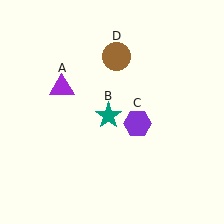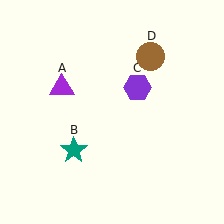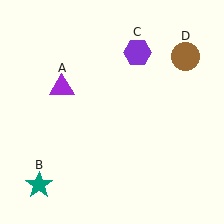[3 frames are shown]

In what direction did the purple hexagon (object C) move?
The purple hexagon (object C) moved up.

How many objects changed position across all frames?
3 objects changed position: teal star (object B), purple hexagon (object C), brown circle (object D).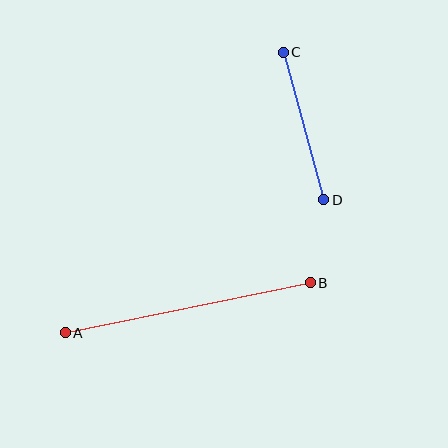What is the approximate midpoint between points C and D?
The midpoint is at approximately (303, 126) pixels.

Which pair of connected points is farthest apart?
Points A and B are farthest apart.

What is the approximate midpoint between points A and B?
The midpoint is at approximately (188, 308) pixels.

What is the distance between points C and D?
The distance is approximately 153 pixels.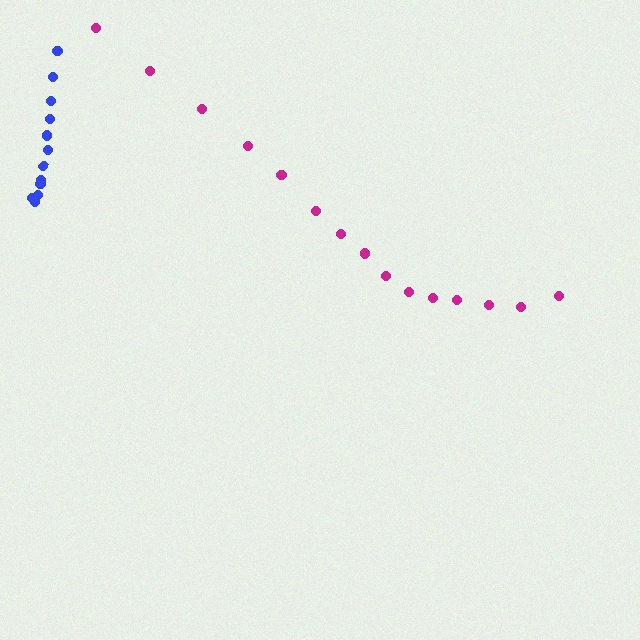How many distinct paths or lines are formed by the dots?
There are 2 distinct paths.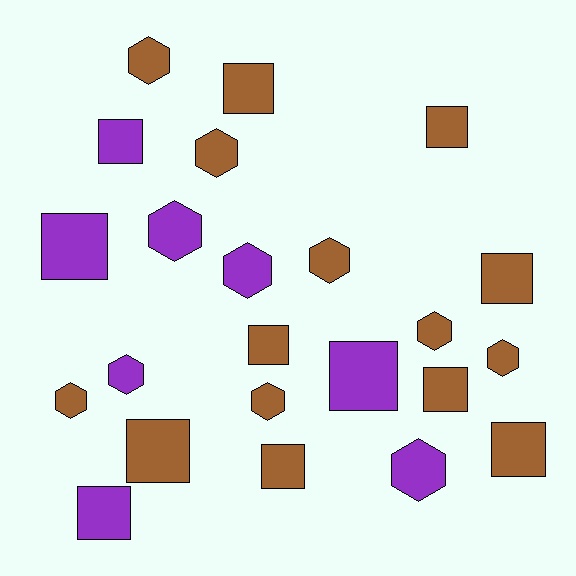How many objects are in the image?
There are 23 objects.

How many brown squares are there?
There are 8 brown squares.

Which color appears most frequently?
Brown, with 15 objects.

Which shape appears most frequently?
Square, with 12 objects.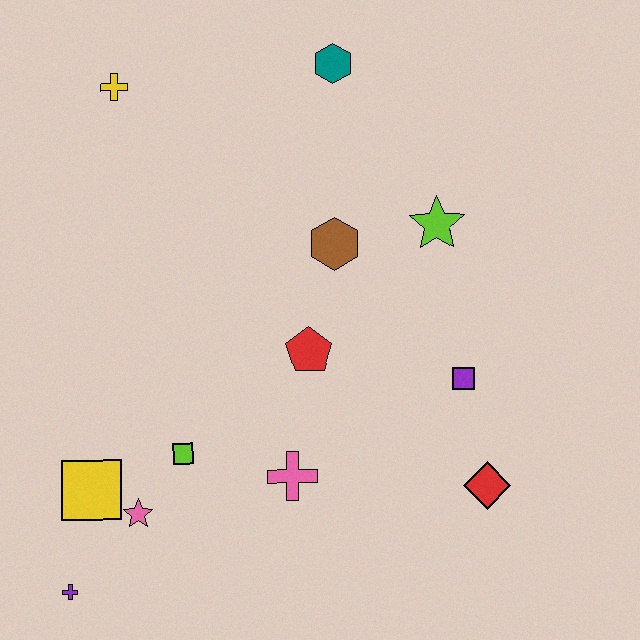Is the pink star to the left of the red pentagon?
Yes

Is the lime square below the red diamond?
No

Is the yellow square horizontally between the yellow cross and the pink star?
No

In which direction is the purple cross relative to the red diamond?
The purple cross is to the left of the red diamond.